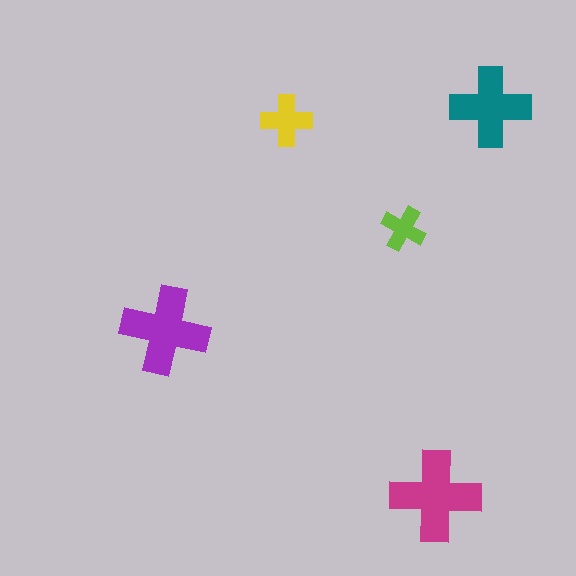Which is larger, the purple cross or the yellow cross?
The purple one.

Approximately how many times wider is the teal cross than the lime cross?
About 2 times wider.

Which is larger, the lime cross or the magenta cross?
The magenta one.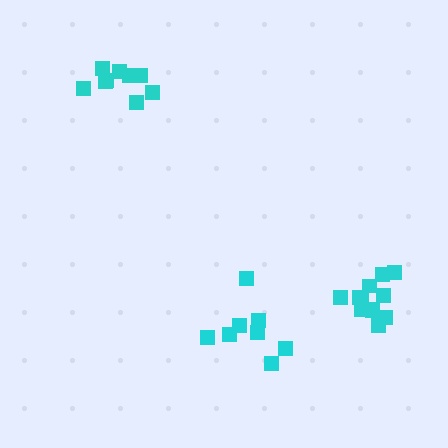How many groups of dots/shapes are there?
There are 3 groups.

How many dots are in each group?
Group 1: 12 dots, Group 2: 8 dots, Group 3: 9 dots (29 total).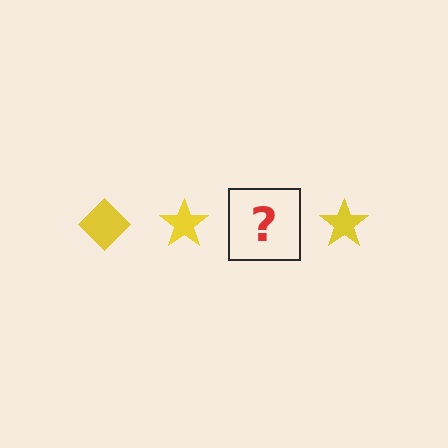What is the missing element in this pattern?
The missing element is a yellow diamond.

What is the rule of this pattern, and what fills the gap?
The rule is that the pattern cycles through diamond, star shapes in yellow. The gap should be filled with a yellow diamond.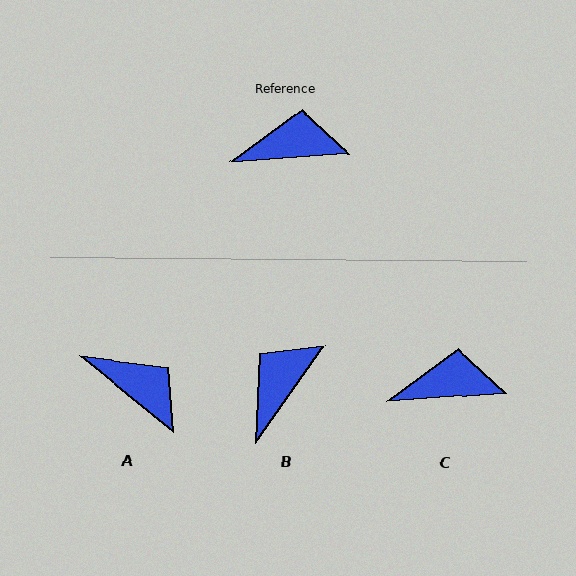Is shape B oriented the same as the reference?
No, it is off by about 50 degrees.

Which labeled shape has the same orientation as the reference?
C.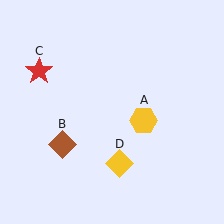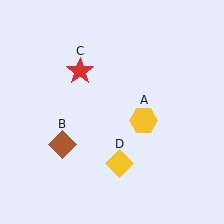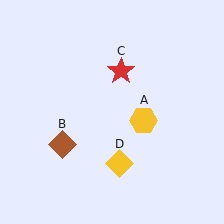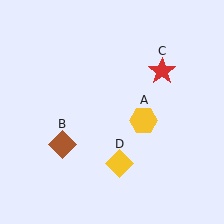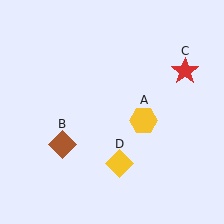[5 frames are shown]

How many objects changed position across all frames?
1 object changed position: red star (object C).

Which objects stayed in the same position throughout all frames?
Yellow hexagon (object A) and brown diamond (object B) and yellow diamond (object D) remained stationary.